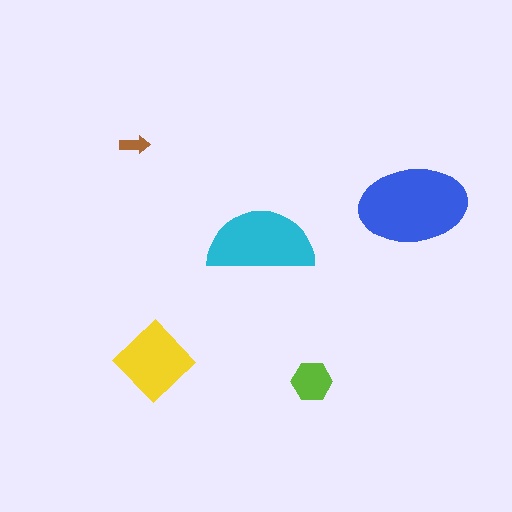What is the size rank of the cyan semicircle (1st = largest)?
2nd.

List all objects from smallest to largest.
The brown arrow, the lime hexagon, the yellow diamond, the cyan semicircle, the blue ellipse.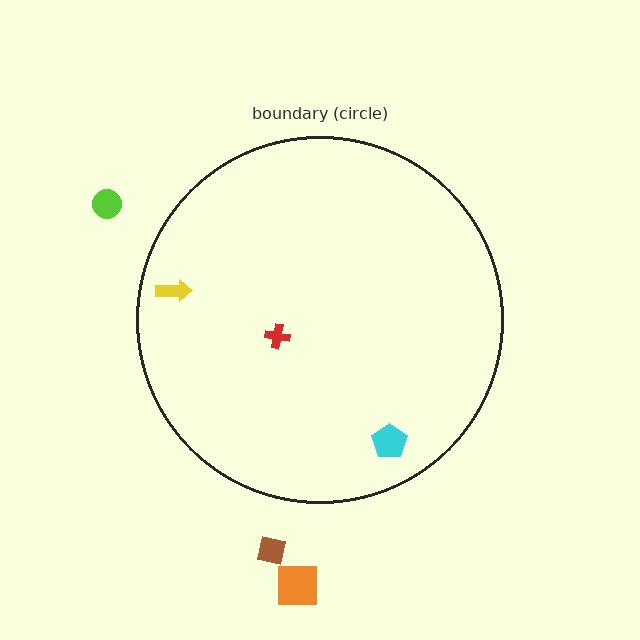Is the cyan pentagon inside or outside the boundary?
Inside.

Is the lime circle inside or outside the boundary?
Outside.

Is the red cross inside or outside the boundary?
Inside.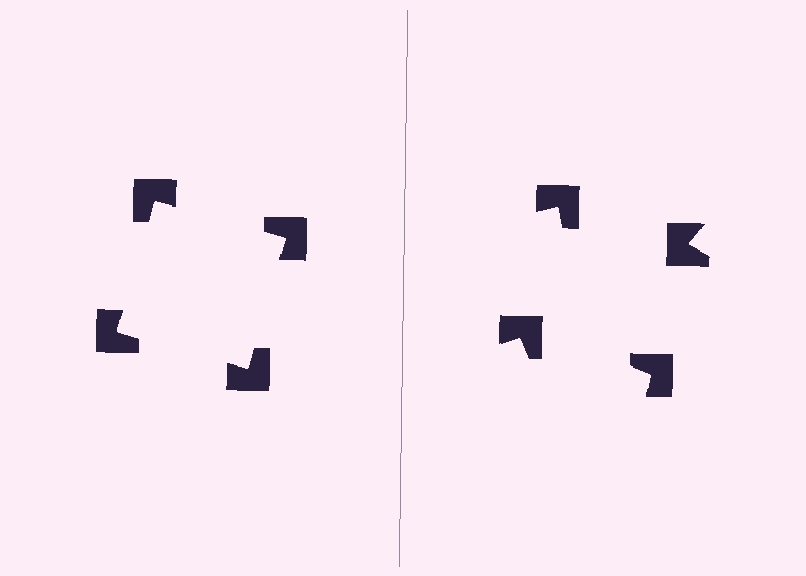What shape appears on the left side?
An illusory square.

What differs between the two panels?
The notched squares are positioned identically on both sides; only the wedge orientations differ. On the left they align to a square; on the right they are misaligned.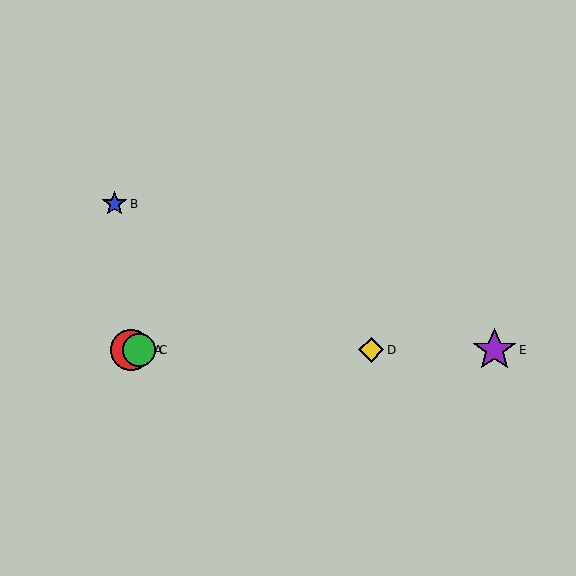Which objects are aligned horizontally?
Objects A, C, D, E are aligned horizontally.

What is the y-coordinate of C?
Object C is at y≈350.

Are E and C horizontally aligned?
Yes, both are at y≈350.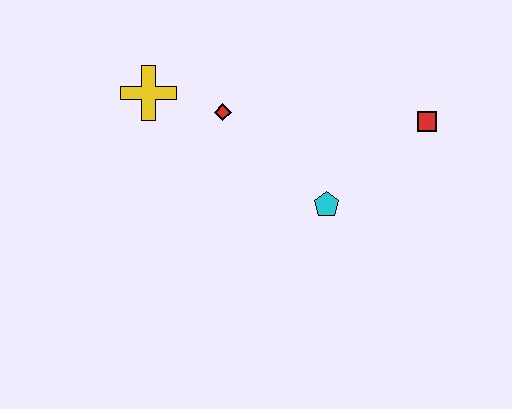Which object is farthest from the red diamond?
The red square is farthest from the red diamond.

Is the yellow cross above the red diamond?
Yes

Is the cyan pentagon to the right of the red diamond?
Yes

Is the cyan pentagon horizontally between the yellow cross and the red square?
Yes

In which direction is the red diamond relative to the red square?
The red diamond is to the left of the red square.